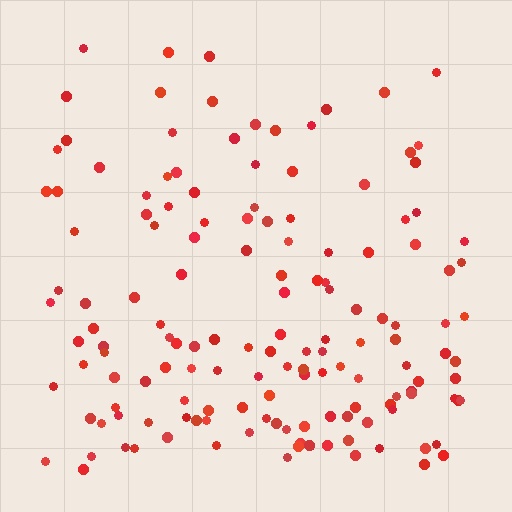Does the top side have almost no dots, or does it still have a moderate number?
Still a moderate number, just noticeably fewer than the bottom.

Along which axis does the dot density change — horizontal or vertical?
Vertical.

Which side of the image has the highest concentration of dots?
The bottom.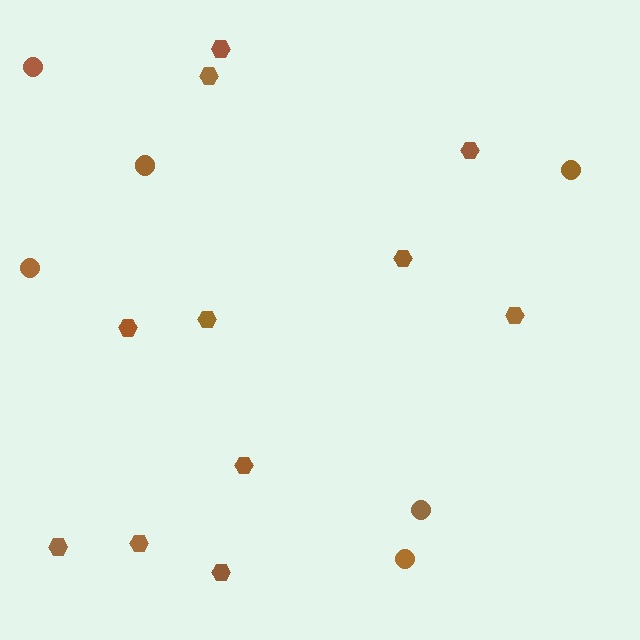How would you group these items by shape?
There are 2 groups: one group of circles (6) and one group of hexagons (11).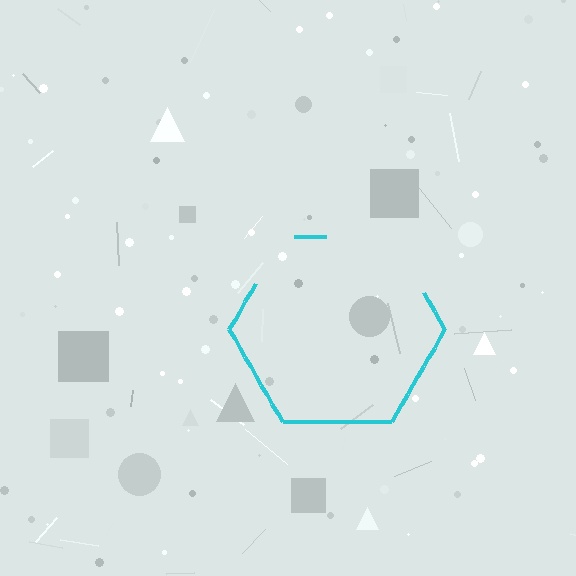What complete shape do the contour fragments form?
The contour fragments form a hexagon.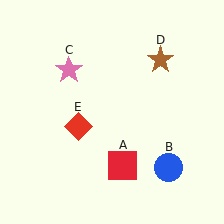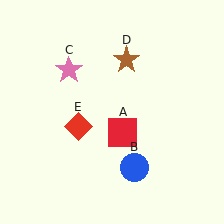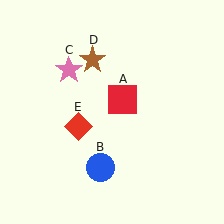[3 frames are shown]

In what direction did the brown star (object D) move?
The brown star (object D) moved left.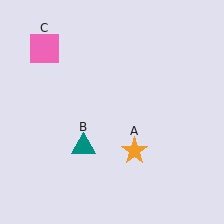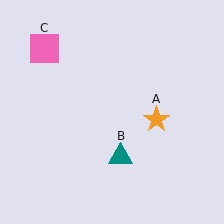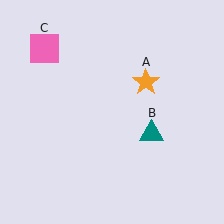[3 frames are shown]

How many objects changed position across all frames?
2 objects changed position: orange star (object A), teal triangle (object B).